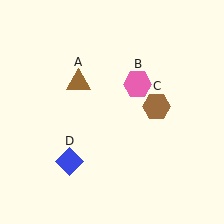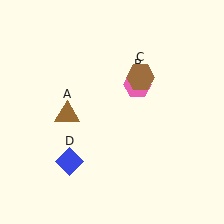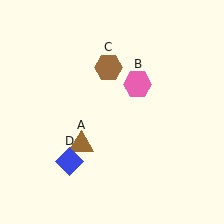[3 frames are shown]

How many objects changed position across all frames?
2 objects changed position: brown triangle (object A), brown hexagon (object C).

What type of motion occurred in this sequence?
The brown triangle (object A), brown hexagon (object C) rotated counterclockwise around the center of the scene.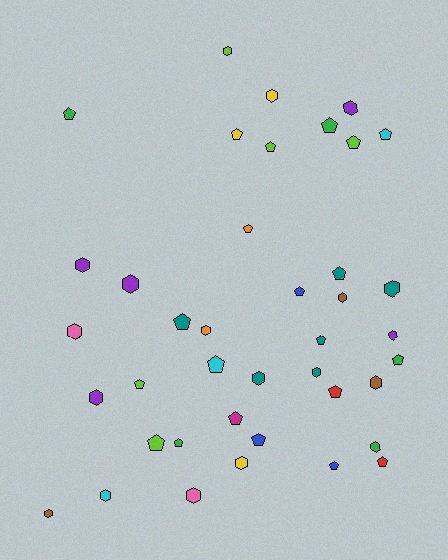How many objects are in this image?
There are 40 objects.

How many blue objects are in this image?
There are 3 blue objects.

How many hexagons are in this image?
There are 19 hexagons.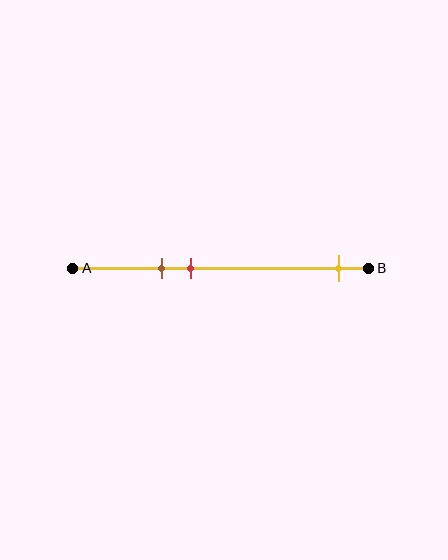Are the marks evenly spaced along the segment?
No, the marks are not evenly spaced.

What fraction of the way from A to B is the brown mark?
The brown mark is approximately 30% (0.3) of the way from A to B.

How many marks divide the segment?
There are 3 marks dividing the segment.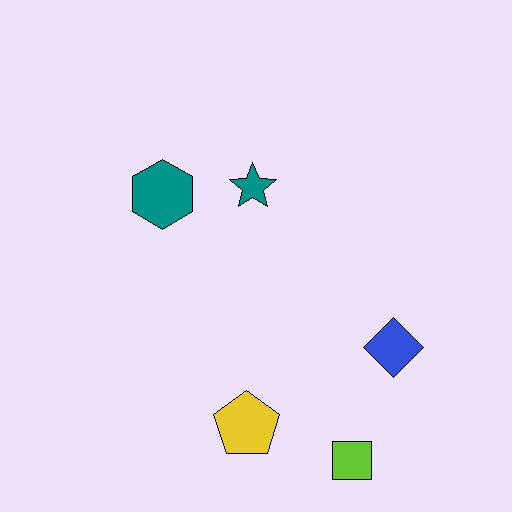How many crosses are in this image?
There are no crosses.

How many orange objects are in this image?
There are no orange objects.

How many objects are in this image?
There are 5 objects.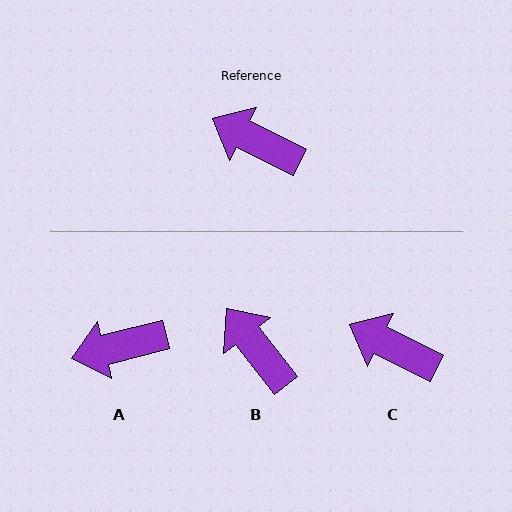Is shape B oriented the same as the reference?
No, it is off by about 26 degrees.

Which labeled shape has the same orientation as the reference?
C.